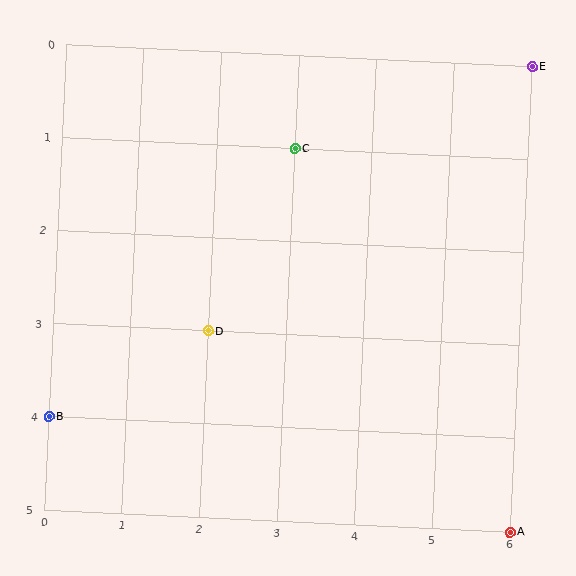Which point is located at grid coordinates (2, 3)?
Point D is at (2, 3).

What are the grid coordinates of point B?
Point B is at grid coordinates (0, 4).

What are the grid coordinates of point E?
Point E is at grid coordinates (6, 0).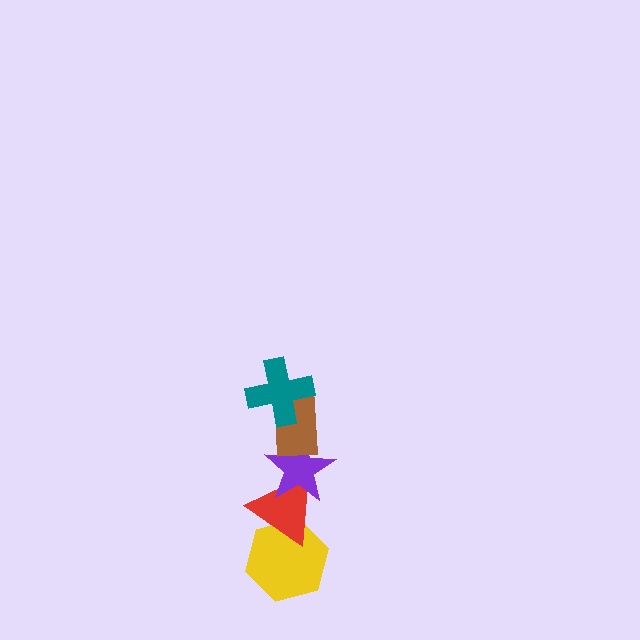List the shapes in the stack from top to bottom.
From top to bottom: the teal cross, the brown rectangle, the purple star, the red triangle, the yellow hexagon.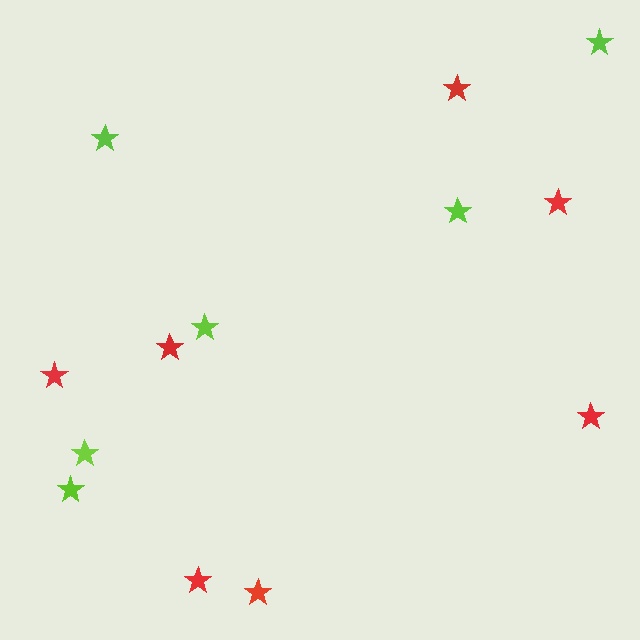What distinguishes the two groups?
There are 2 groups: one group of red stars (7) and one group of lime stars (6).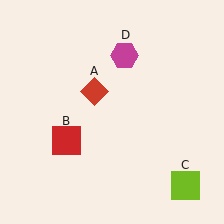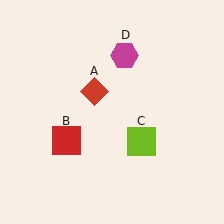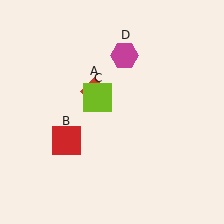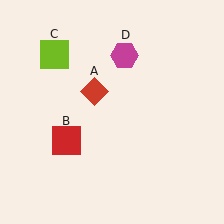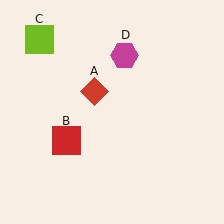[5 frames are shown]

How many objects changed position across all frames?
1 object changed position: lime square (object C).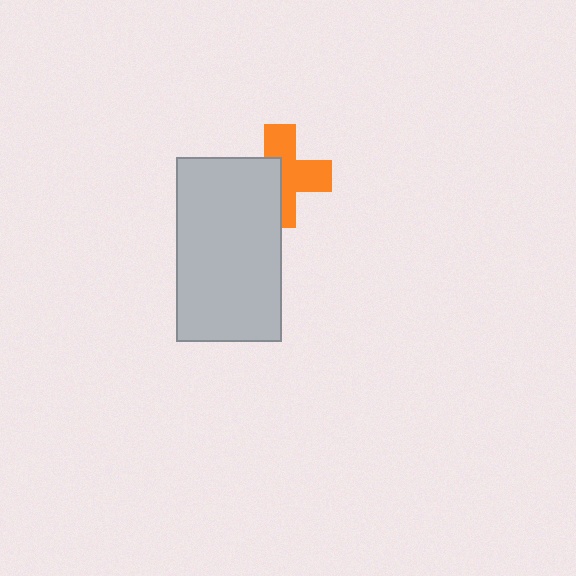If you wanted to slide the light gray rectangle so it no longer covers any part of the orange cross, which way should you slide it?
Slide it left — that is the most direct way to separate the two shapes.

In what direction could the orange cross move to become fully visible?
The orange cross could move right. That would shift it out from behind the light gray rectangle entirely.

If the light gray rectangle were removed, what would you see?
You would see the complete orange cross.